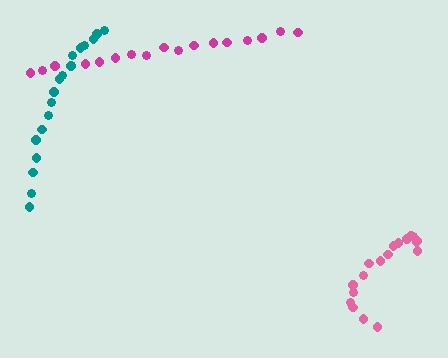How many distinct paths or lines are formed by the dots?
There are 3 distinct paths.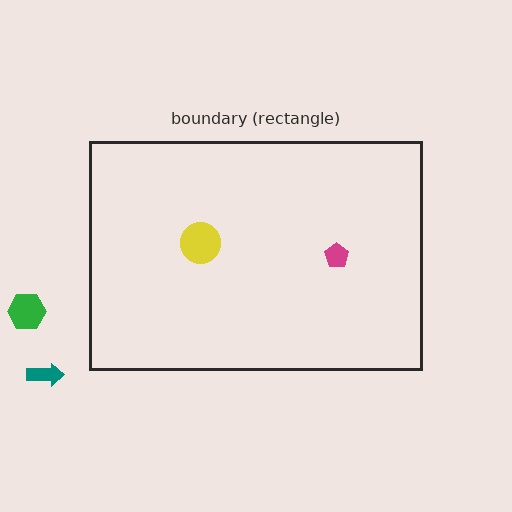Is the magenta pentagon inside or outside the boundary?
Inside.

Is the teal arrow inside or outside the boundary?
Outside.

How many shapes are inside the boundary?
2 inside, 2 outside.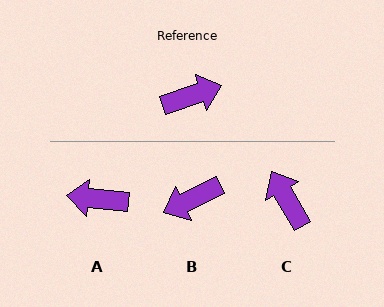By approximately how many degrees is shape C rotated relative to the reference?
Approximately 101 degrees counter-clockwise.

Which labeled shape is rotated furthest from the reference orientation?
B, about 173 degrees away.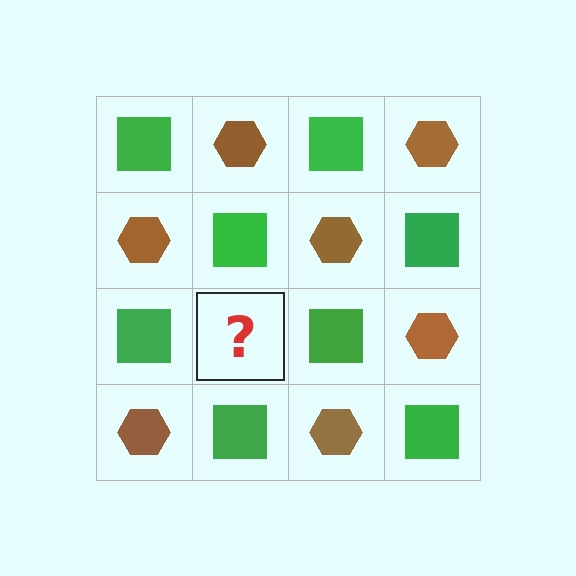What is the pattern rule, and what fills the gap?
The rule is that it alternates green square and brown hexagon in a checkerboard pattern. The gap should be filled with a brown hexagon.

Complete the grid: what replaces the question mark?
The question mark should be replaced with a brown hexagon.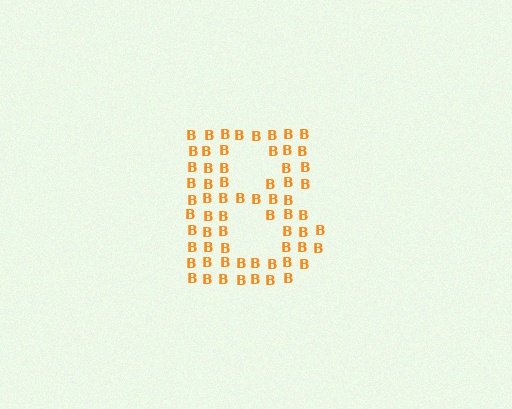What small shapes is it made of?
It is made of small letter B's.